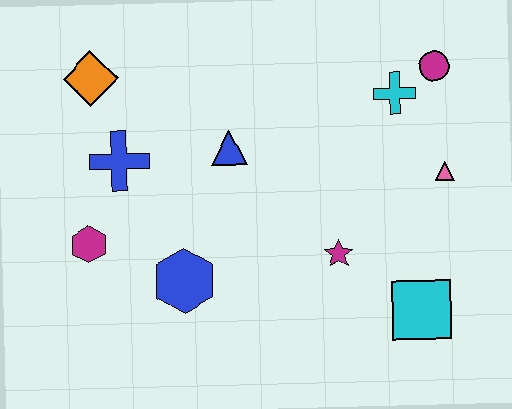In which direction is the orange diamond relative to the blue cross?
The orange diamond is above the blue cross.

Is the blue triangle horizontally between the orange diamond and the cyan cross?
Yes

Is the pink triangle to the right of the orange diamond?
Yes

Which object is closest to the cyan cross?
The magenta circle is closest to the cyan cross.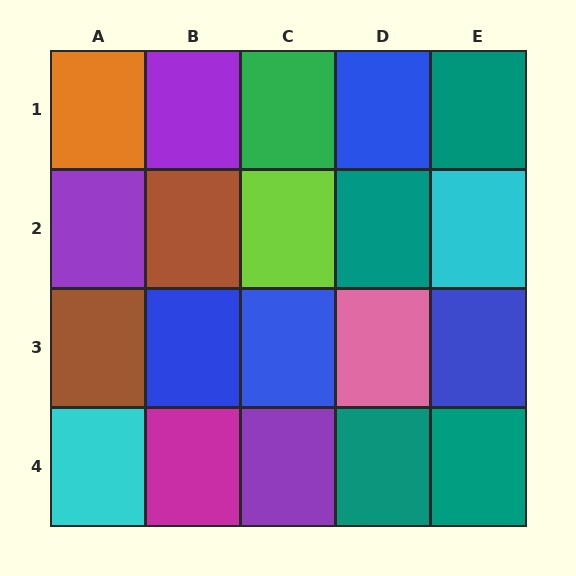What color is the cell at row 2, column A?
Purple.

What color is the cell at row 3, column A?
Brown.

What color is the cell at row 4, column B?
Magenta.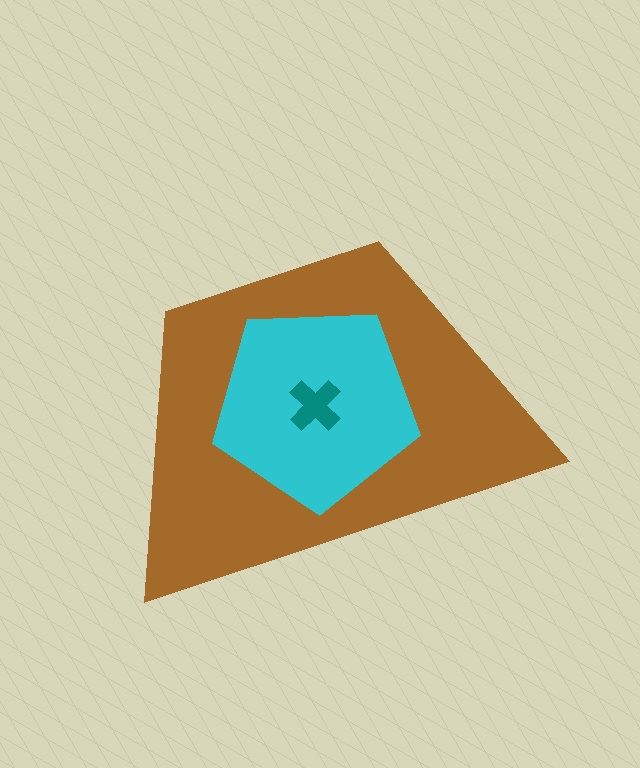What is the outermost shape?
The brown trapezoid.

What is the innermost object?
The teal cross.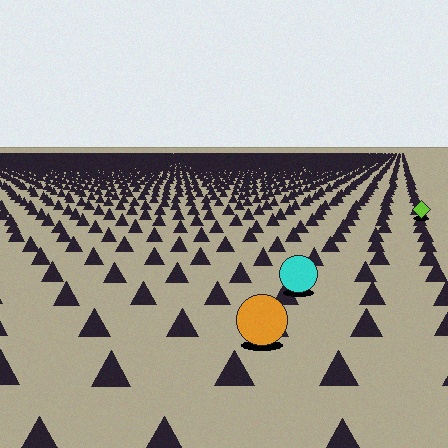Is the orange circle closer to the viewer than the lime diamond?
Yes. The orange circle is closer — you can tell from the texture gradient: the ground texture is coarser near it.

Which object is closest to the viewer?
The orange circle is closest. The texture marks near it are larger and more spread out.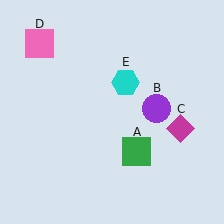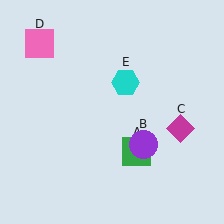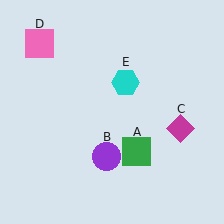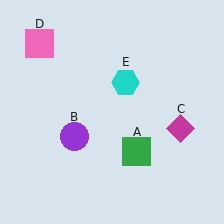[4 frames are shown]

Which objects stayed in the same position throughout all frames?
Green square (object A) and magenta diamond (object C) and pink square (object D) and cyan hexagon (object E) remained stationary.